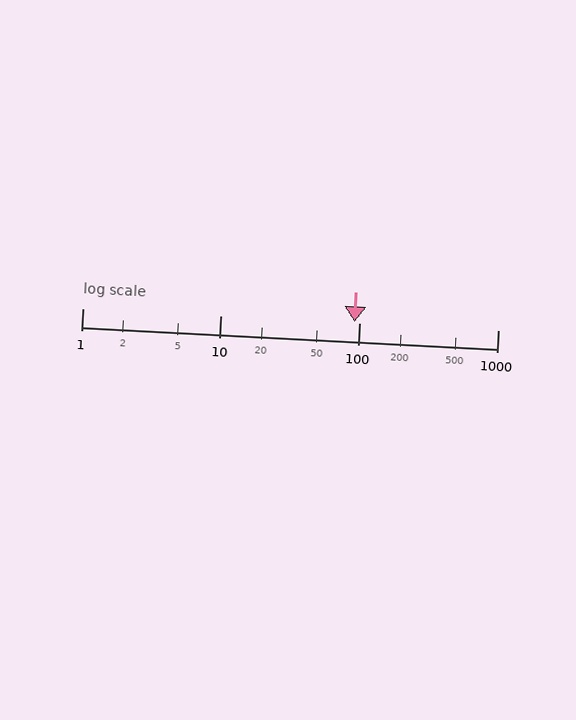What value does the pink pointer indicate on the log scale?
The pointer indicates approximately 93.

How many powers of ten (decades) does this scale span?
The scale spans 3 decades, from 1 to 1000.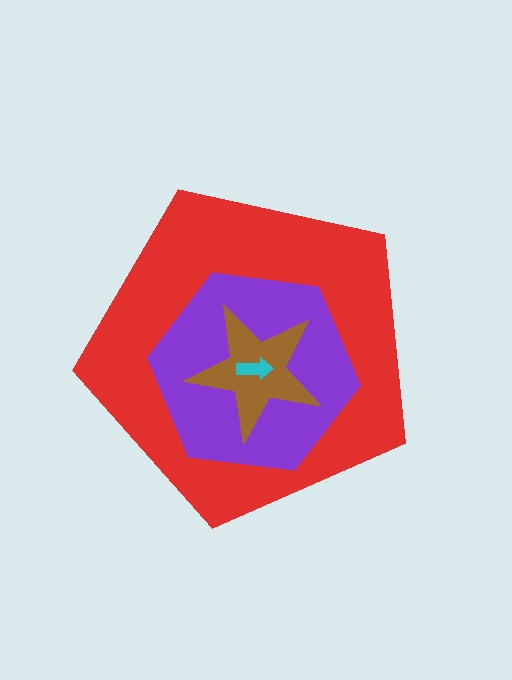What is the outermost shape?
The red pentagon.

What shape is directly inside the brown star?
The cyan arrow.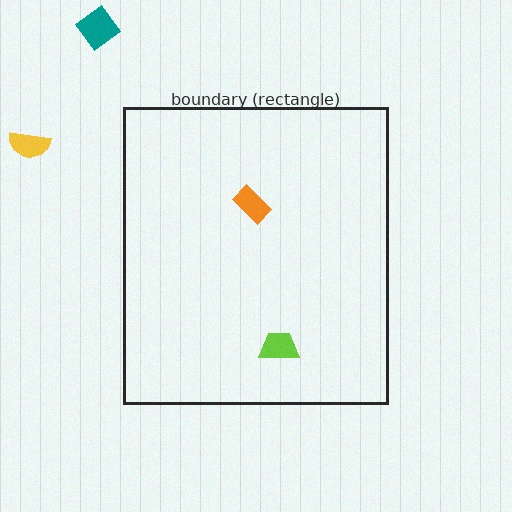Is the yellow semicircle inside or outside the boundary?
Outside.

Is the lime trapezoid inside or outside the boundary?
Inside.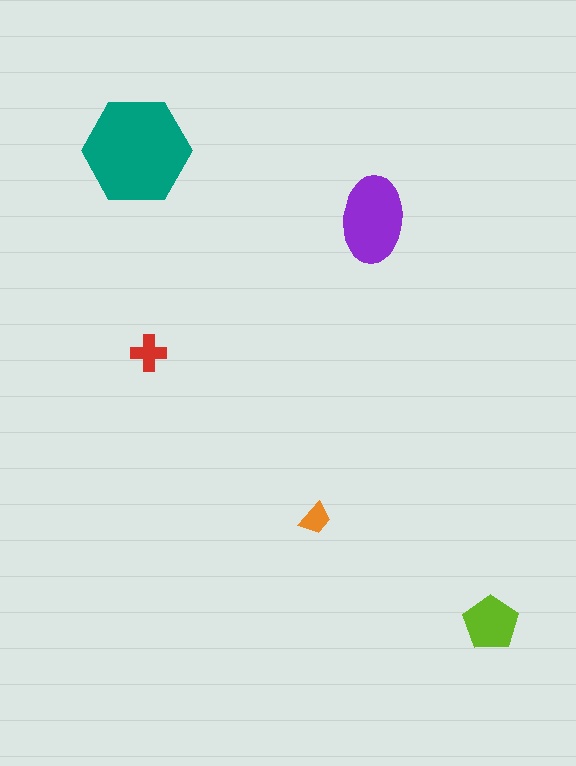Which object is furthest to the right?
The lime pentagon is rightmost.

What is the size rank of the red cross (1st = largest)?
4th.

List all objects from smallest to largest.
The orange trapezoid, the red cross, the lime pentagon, the purple ellipse, the teal hexagon.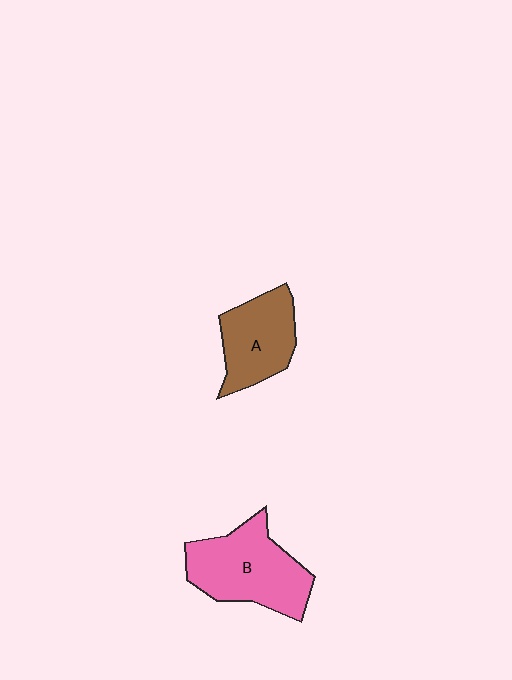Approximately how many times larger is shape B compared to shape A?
Approximately 1.4 times.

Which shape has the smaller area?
Shape A (brown).